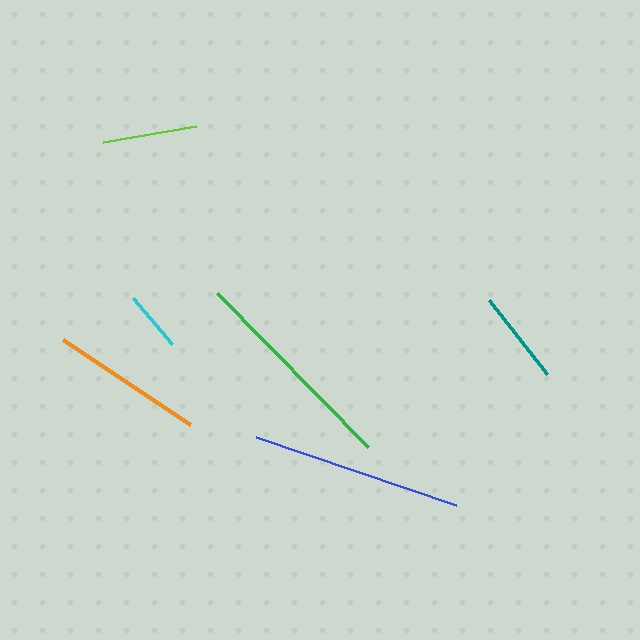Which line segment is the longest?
The green line is the longest at approximately 216 pixels.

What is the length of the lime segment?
The lime segment is approximately 94 pixels long.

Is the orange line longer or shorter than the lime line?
The orange line is longer than the lime line.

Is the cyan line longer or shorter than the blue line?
The blue line is longer than the cyan line.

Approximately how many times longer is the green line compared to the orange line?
The green line is approximately 1.4 times the length of the orange line.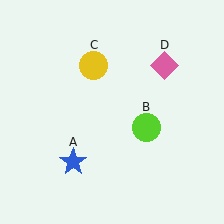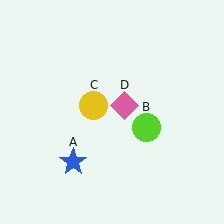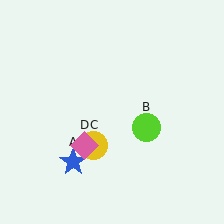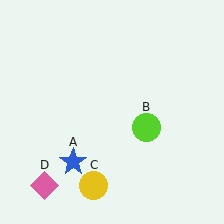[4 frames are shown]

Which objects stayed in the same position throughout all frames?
Blue star (object A) and lime circle (object B) remained stationary.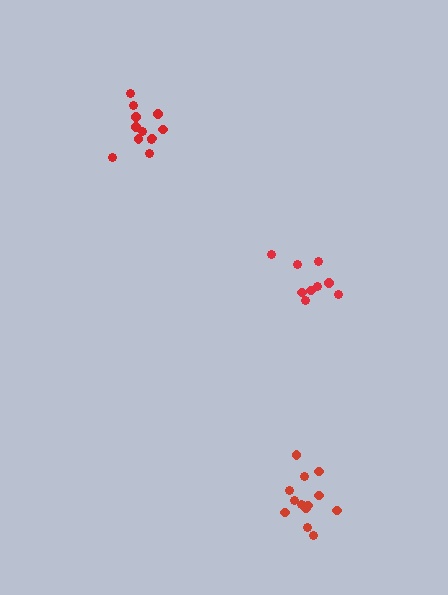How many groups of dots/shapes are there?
There are 3 groups.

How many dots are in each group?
Group 1: 9 dots, Group 2: 12 dots, Group 3: 13 dots (34 total).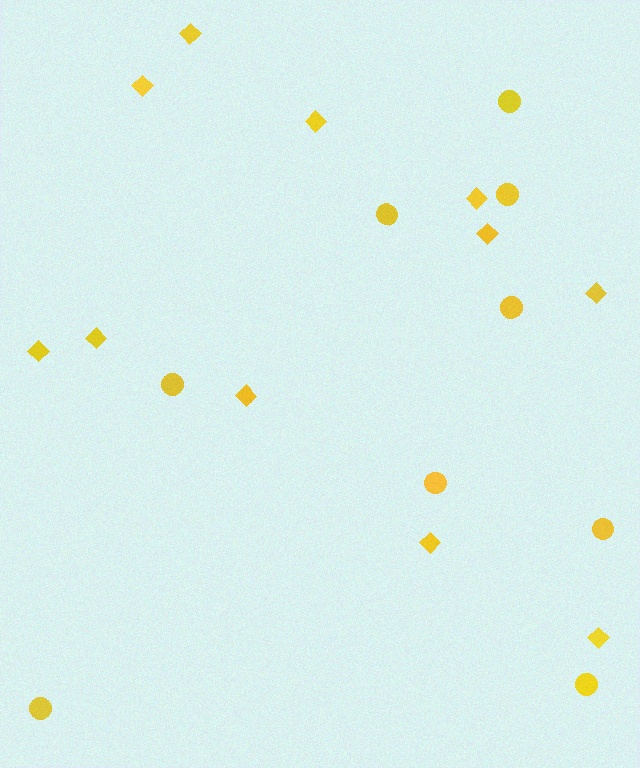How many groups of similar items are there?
There are 2 groups: one group of diamonds (11) and one group of circles (9).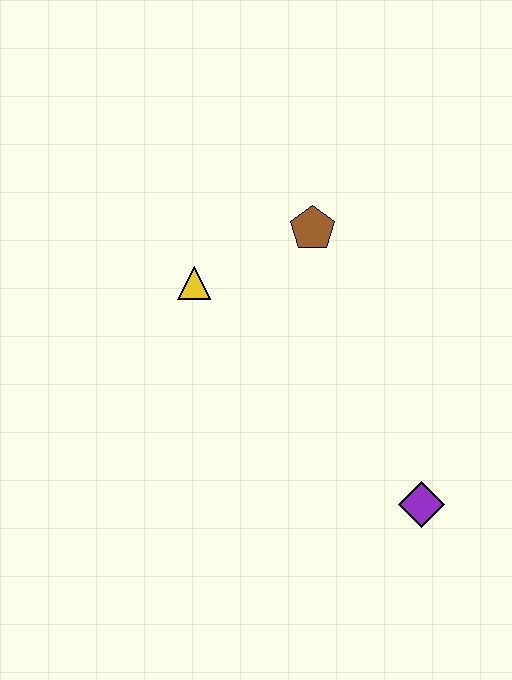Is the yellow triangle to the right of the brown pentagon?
No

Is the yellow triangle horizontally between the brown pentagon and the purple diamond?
No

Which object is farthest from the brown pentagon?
The purple diamond is farthest from the brown pentagon.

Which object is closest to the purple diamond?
The brown pentagon is closest to the purple diamond.